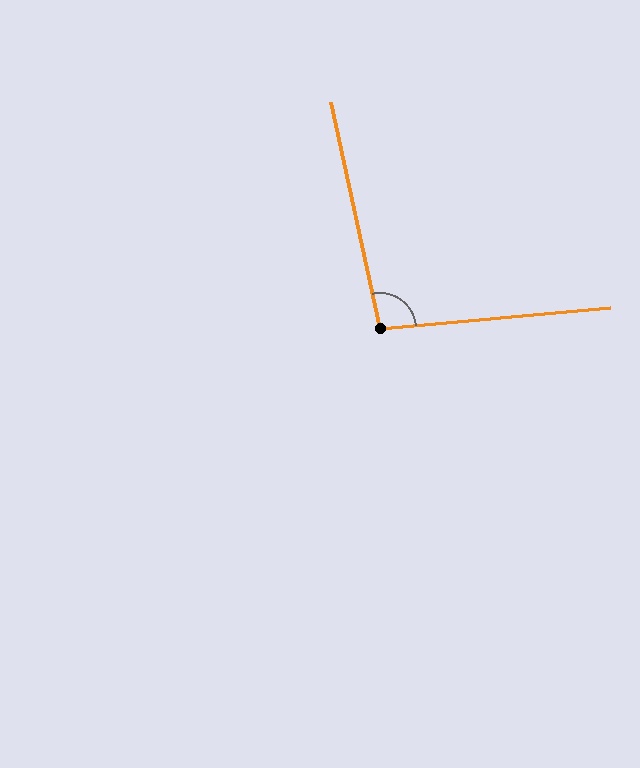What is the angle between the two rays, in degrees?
Approximately 97 degrees.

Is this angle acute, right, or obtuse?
It is obtuse.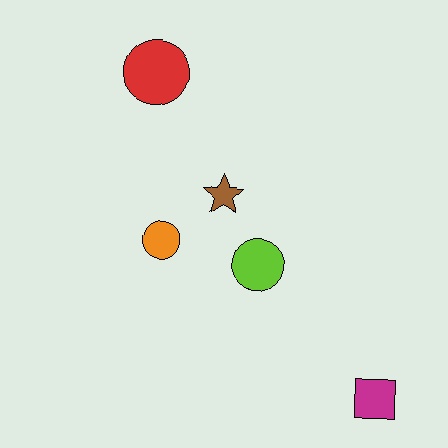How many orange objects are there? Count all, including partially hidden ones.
There is 1 orange object.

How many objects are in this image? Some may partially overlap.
There are 5 objects.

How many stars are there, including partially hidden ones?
There is 1 star.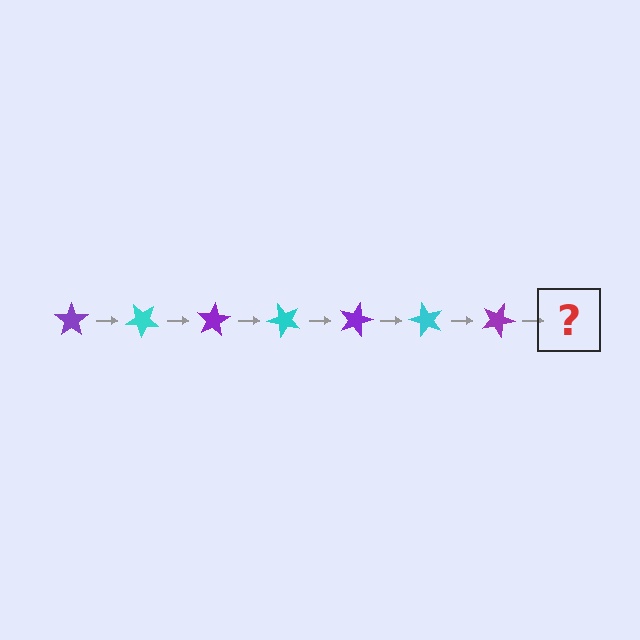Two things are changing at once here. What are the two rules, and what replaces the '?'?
The two rules are that it rotates 40 degrees each step and the color cycles through purple and cyan. The '?' should be a cyan star, rotated 280 degrees from the start.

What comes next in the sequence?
The next element should be a cyan star, rotated 280 degrees from the start.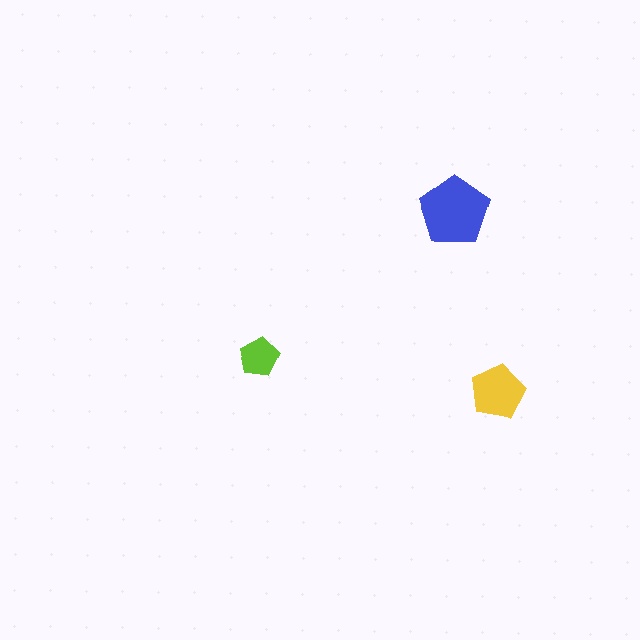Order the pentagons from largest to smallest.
the blue one, the yellow one, the lime one.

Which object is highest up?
The blue pentagon is topmost.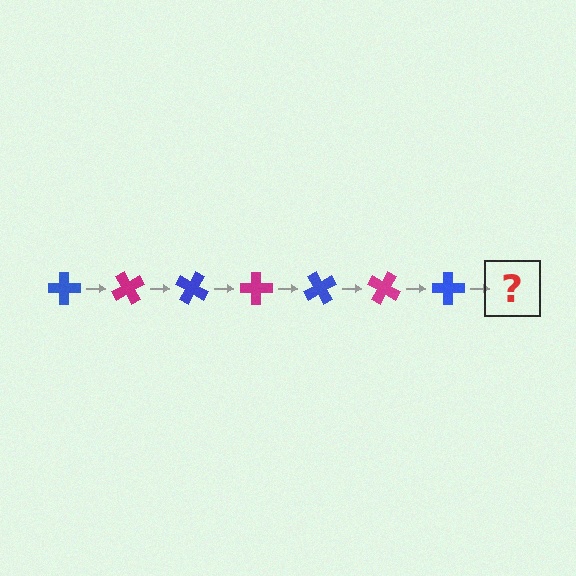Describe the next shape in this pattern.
It should be a magenta cross, rotated 420 degrees from the start.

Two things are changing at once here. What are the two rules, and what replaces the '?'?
The two rules are that it rotates 60 degrees each step and the color cycles through blue and magenta. The '?' should be a magenta cross, rotated 420 degrees from the start.